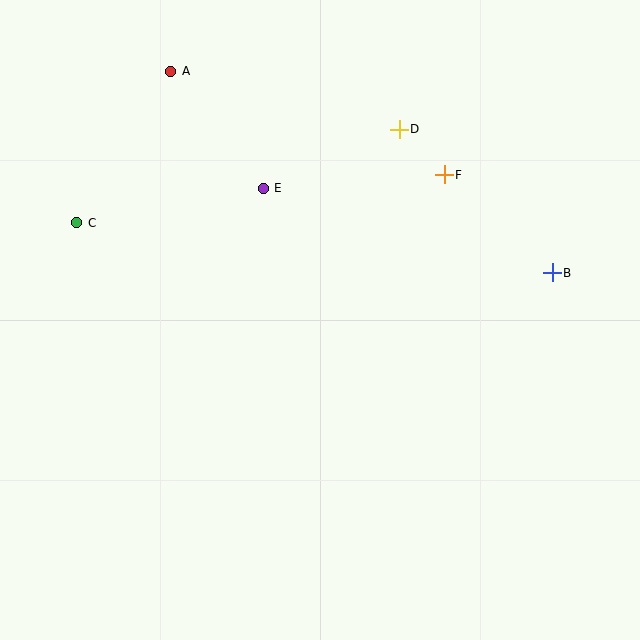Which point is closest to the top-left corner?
Point A is closest to the top-left corner.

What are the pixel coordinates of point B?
Point B is at (552, 273).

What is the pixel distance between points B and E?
The distance between B and E is 301 pixels.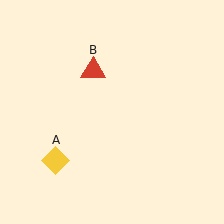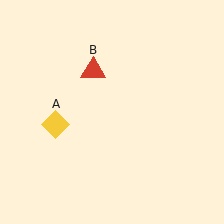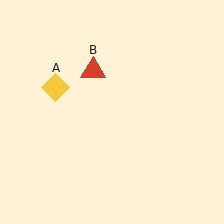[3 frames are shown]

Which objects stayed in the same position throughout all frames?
Red triangle (object B) remained stationary.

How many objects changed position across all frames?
1 object changed position: yellow diamond (object A).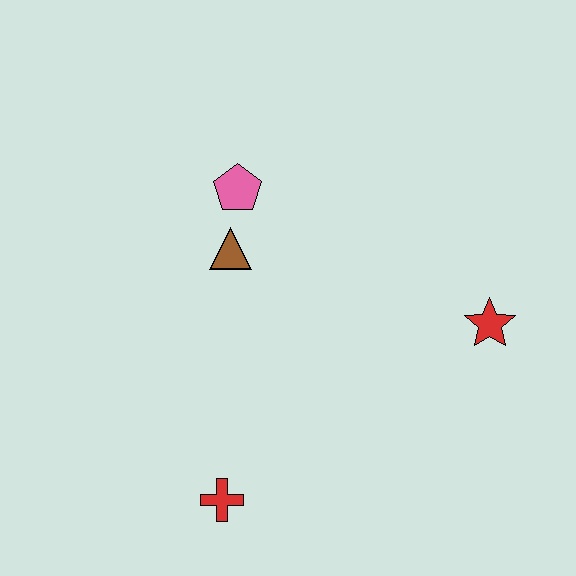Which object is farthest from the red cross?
The red star is farthest from the red cross.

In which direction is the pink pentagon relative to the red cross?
The pink pentagon is above the red cross.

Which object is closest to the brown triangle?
The pink pentagon is closest to the brown triangle.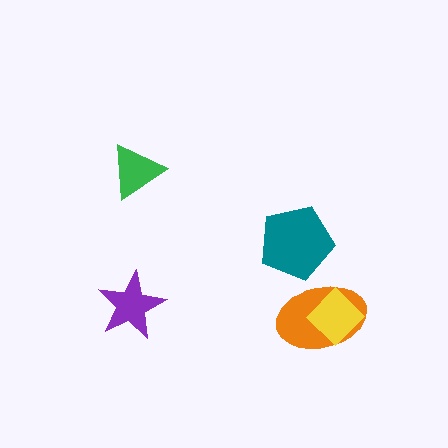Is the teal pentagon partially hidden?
No, no other shape covers it.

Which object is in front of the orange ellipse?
The yellow diamond is in front of the orange ellipse.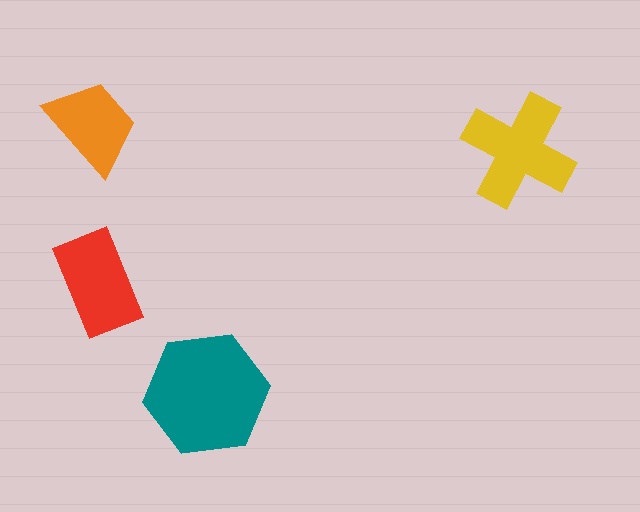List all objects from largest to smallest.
The teal hexagon, the yellow cross, the red rectangle, the orange trapezoid.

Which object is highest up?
The orange trapezoid is topmost.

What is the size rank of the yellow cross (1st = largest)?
2nd.